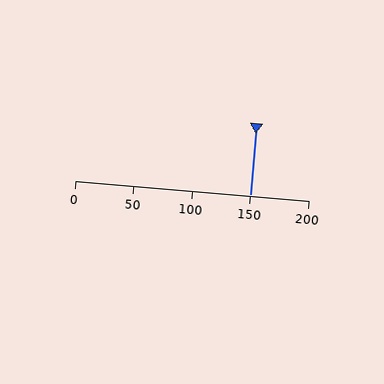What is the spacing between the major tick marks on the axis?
The major ticks are spaced 50 apart.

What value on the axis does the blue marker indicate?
The marker indicates approximately 150.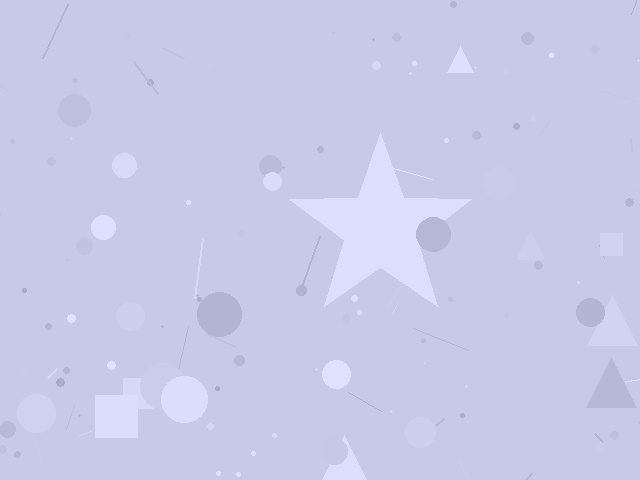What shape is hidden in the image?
A star is hidden in the image.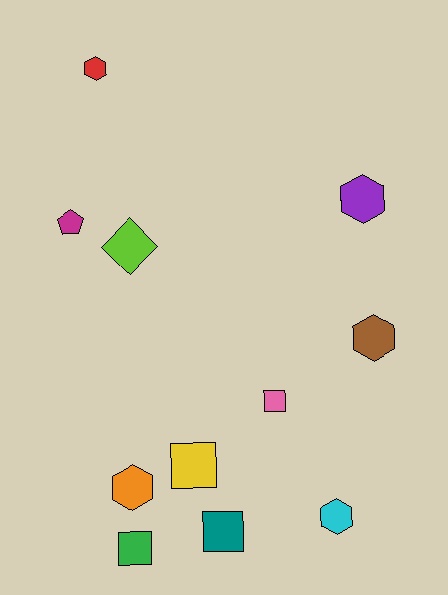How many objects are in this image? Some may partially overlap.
There are 11 objects.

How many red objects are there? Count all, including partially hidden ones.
There is 1 red object.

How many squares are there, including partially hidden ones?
There are 4 squares.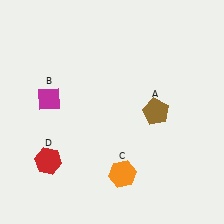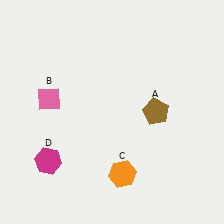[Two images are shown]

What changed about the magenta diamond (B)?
In Image 1, B is magenta. In Image 2, it changed to pink.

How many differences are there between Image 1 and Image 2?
There are 2 differences between the two images.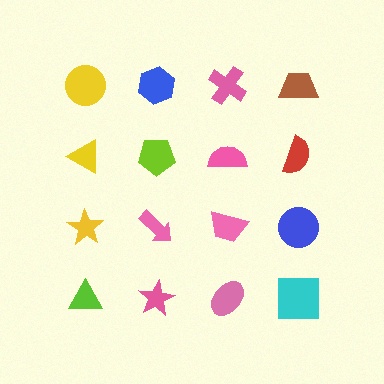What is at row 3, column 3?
A pink trapezoid.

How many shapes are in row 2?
4 shapes.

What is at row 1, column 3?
A pink cross.